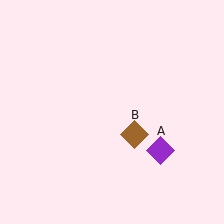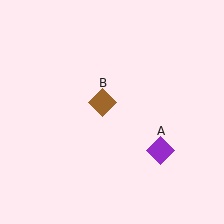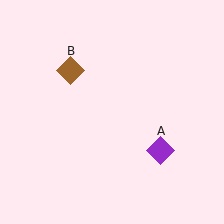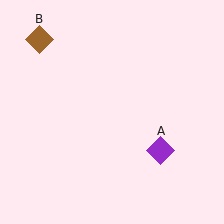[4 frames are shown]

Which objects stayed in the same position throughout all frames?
Purple diamond (object A) remained stationary.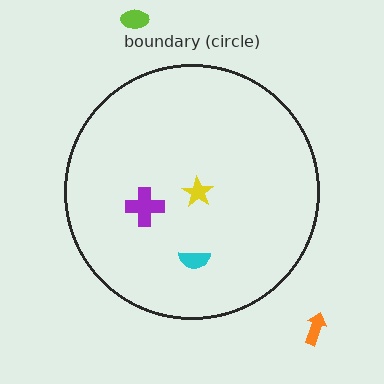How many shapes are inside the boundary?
3 inside, 2 outside.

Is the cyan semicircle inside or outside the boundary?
Inside.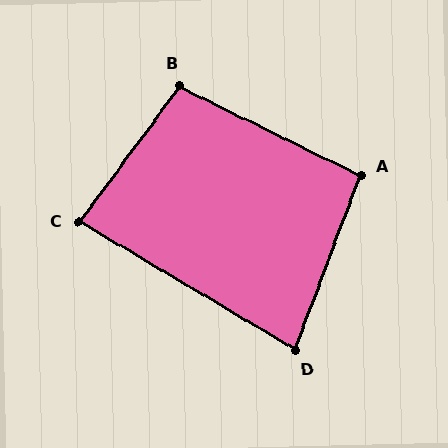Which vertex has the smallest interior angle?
D, at approximately 80 degrees.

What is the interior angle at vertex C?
Approximately 84 degrees (acute).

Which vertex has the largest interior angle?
B, at approximately 100 degrees.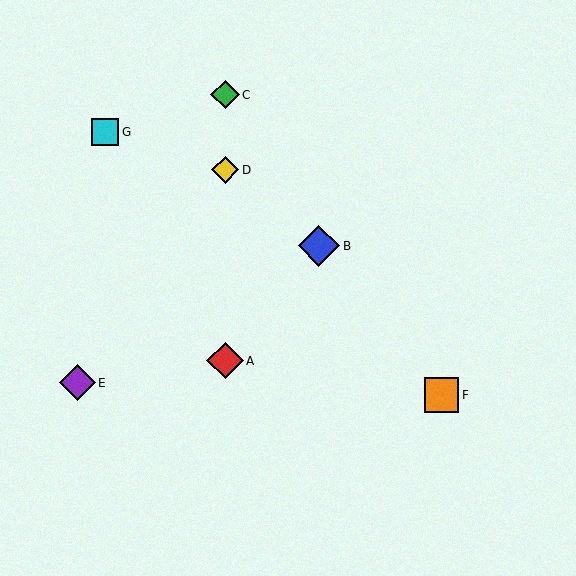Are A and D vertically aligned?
Yes, both are at x≈225.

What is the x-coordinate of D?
Object D is at x≈225.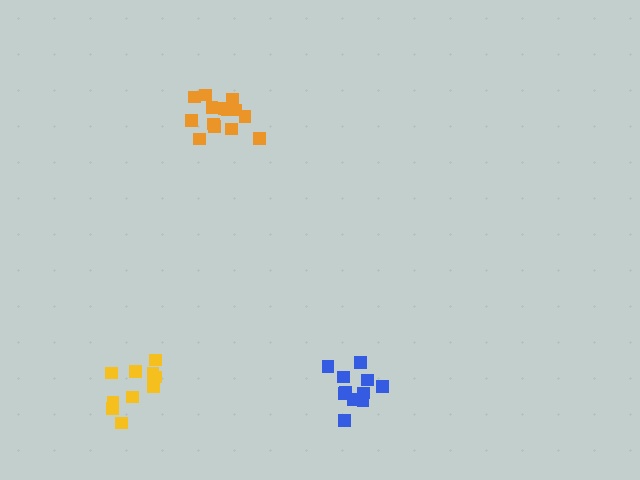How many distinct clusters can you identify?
There are 3 distinct clusters.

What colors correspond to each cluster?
The clusters are colored: yellow, blue, orange.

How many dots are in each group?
Group 1: 10 dots, Group 2: 11 dots, Group 3: 14 dots (35 total).